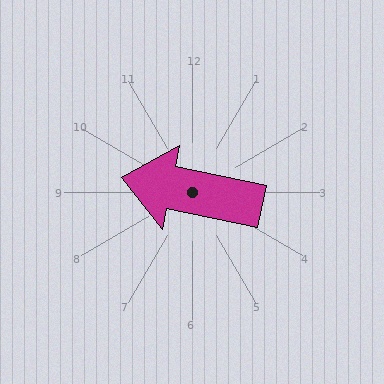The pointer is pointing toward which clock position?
Roughly 9 o'clock.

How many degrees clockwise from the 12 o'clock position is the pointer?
Approximately 282 degrees.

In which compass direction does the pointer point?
West.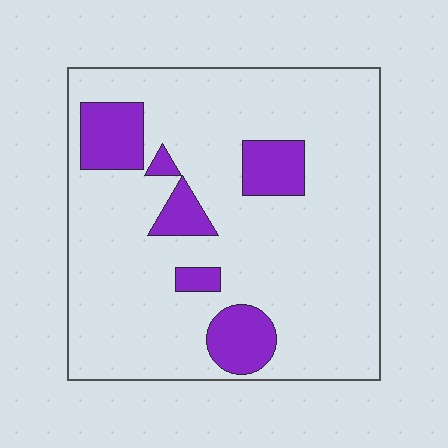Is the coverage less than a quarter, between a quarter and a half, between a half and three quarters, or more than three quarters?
Less than a quarter.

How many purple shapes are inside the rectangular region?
6.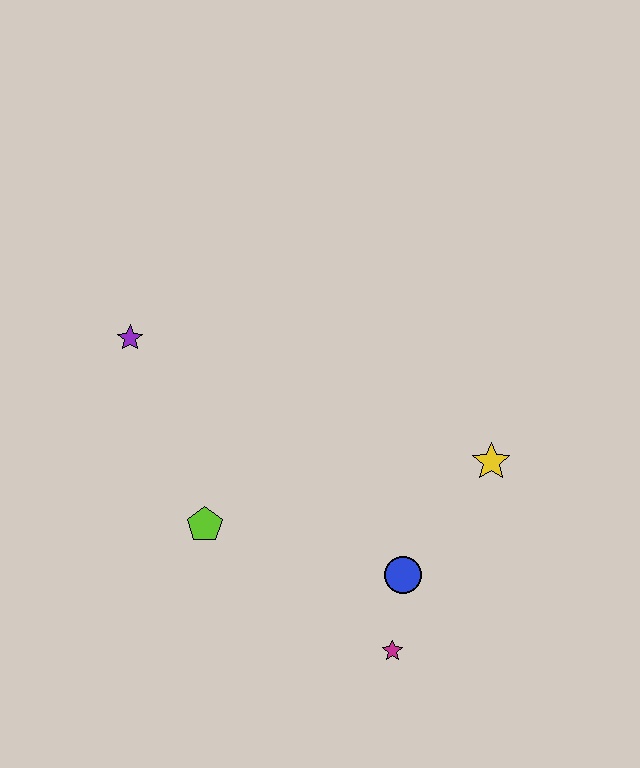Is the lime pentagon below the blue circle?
No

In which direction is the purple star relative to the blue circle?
The purple star is to the left of the blue circle.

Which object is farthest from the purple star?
The magenta star is farthest from the purple star.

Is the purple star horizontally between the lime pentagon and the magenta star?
No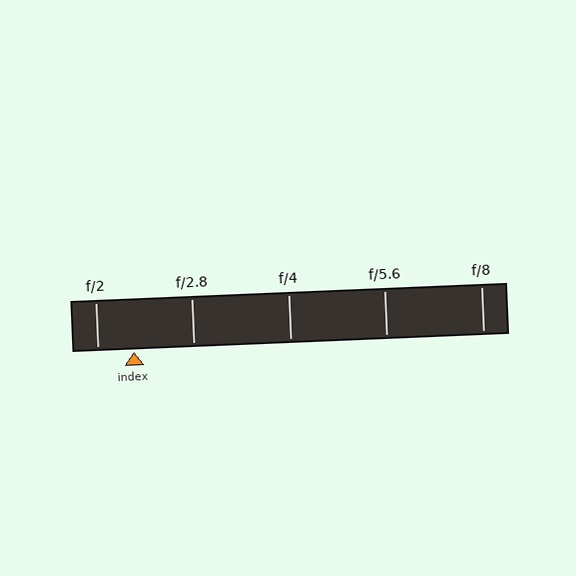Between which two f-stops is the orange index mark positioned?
The index mark is between f/2 and f/2.8.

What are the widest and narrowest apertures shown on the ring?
The widest aperture shown is f/2 and the narrowest is f/8.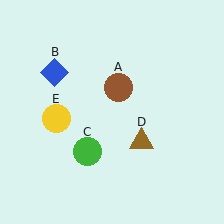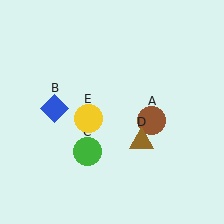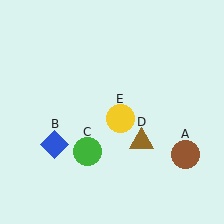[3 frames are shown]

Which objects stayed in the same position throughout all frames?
Green circle (object C) and brown triangle (object D) remained stationary.